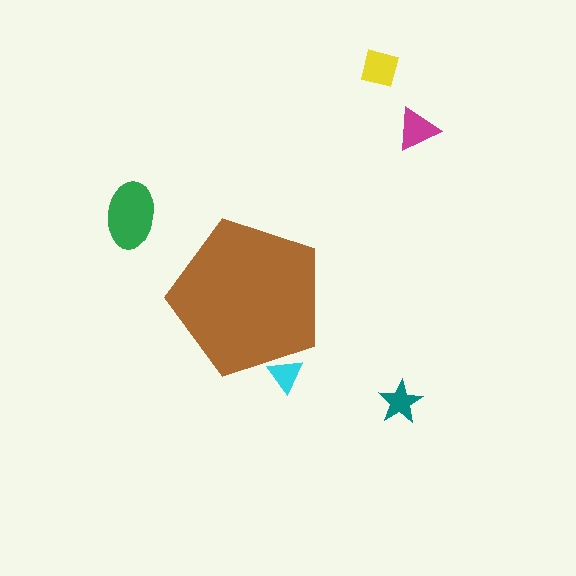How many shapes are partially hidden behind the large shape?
1 shape is partially hidden.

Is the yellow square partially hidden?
No, the yellow square is fully visible.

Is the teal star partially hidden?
No, the teal star is fully visible.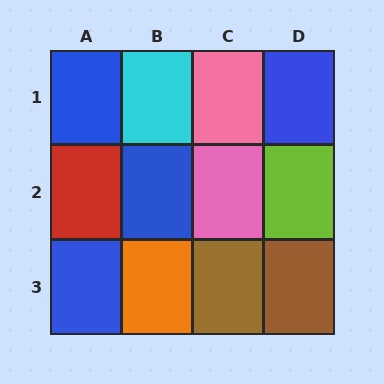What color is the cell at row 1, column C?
Pink.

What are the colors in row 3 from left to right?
Blue, orange, brown, brown.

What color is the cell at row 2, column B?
Blue.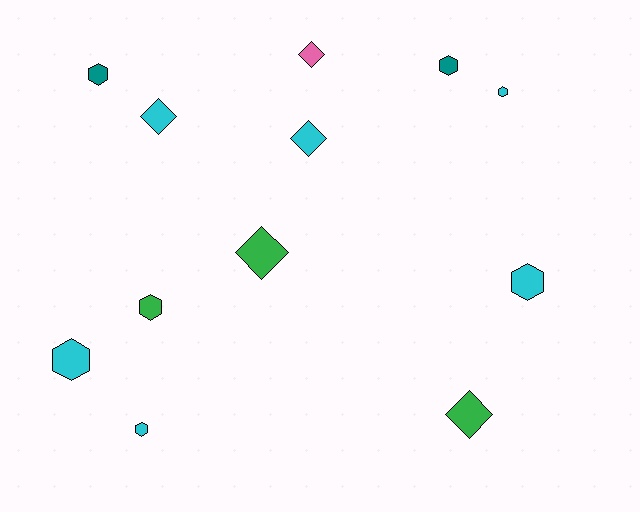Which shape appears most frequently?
Hexagon, with 7 objects.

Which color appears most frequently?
Cyan, with 6 objects.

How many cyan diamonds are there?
There are 2 cyan diamonds.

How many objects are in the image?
There are 12 objects.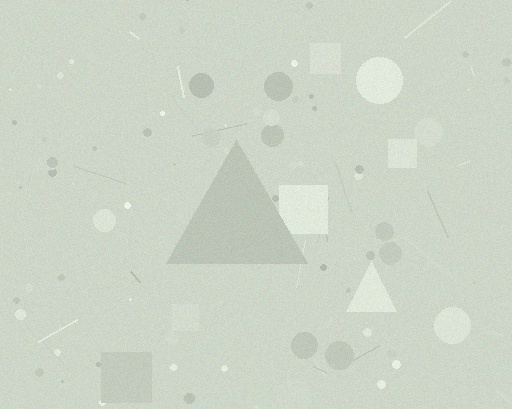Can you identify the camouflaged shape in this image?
The camouflaged shape is a triangle.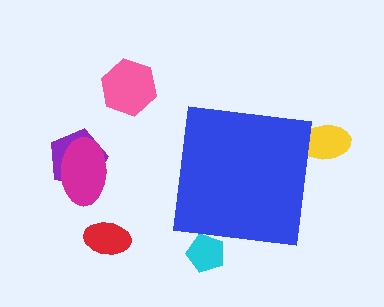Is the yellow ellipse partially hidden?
Yes, the yellow ellipse is partially hidden behind the blue square.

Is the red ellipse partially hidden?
No, the red ellipse is fully visible.